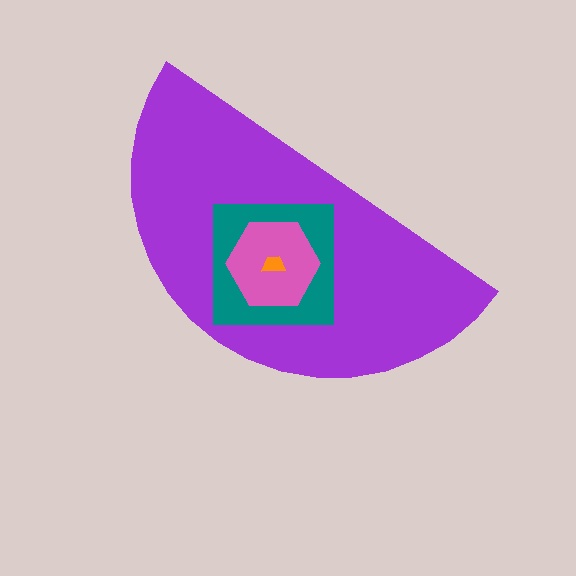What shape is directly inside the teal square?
The pink hexagon.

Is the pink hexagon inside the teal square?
Yes.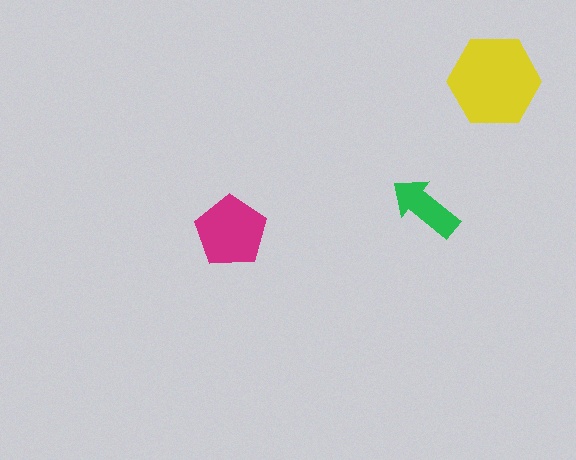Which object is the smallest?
The green arrow.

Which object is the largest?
The yellow hexagon.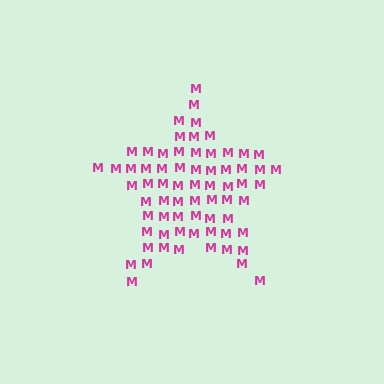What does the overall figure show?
The overall figure shows a star.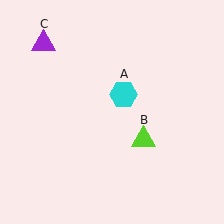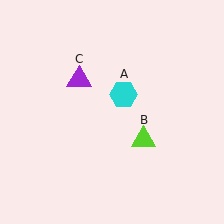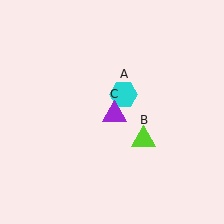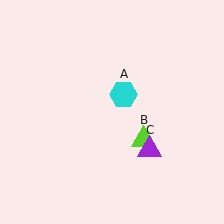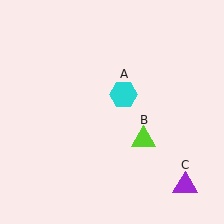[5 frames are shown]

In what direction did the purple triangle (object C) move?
The purple triangle (object C) moved down and to the right.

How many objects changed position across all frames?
1 object changed position: purple triangle (object C).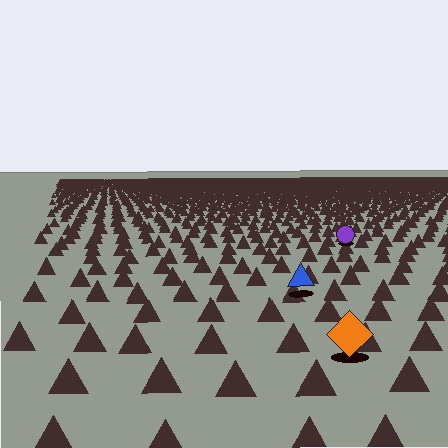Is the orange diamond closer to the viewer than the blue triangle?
Yes. The orange diamond is closer — you can tell from the texture gradient: the ground texture is coarser near it.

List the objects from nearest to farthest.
From nearest to farthest: the orange diamond, the blue triangle, the purple circle.